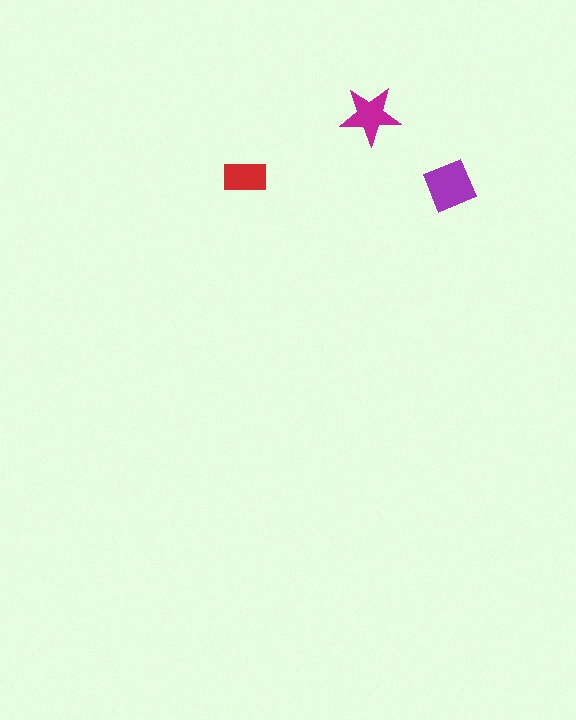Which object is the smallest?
The red rectangle.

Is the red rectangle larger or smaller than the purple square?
Smaller.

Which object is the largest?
The purple square.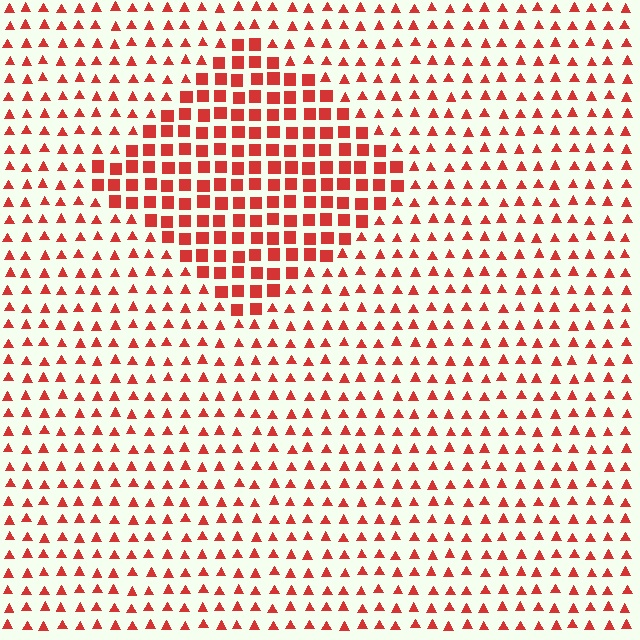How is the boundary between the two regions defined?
The boundary is defined by a change in element shape: squares inside vs. triangles outside. All elements share the same color and spacing.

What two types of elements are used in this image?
The image uses squares inside the diamond region and triangles outside it.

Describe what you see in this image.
The image is filled with small red elements arranged in a uniform grid. A diamond-shaped region contains squares, while the surrounding area contains triangles. The boundary is defined purely by the change in element shape.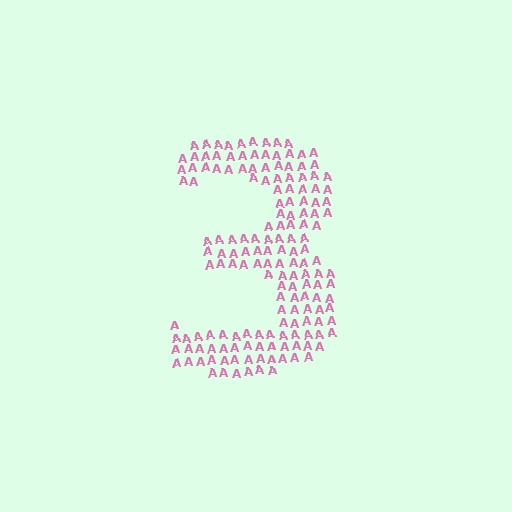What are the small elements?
The small elements are letter A's.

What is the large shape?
The large shape is the digit 3.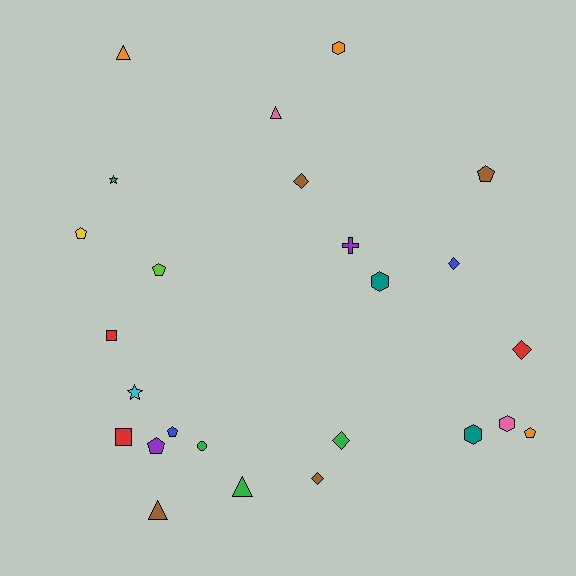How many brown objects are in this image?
There are 4 brown objects.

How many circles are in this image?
There is 1 circle.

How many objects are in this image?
There are 25 objects.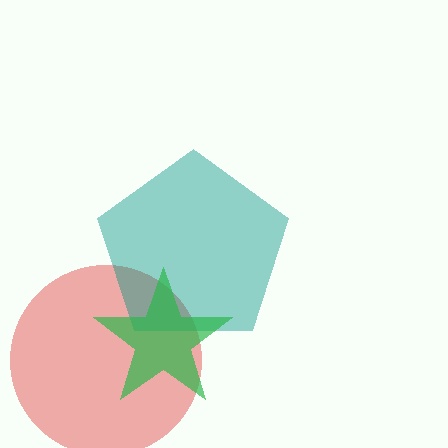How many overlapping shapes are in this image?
There are 3 overlapping shapes in the image.